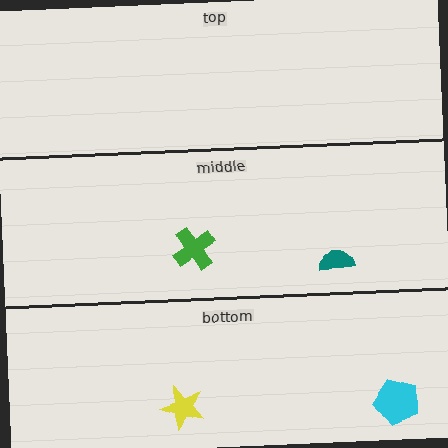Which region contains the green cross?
The middle region.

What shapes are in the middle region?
The teal semicircle, the green cross.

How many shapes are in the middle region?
2.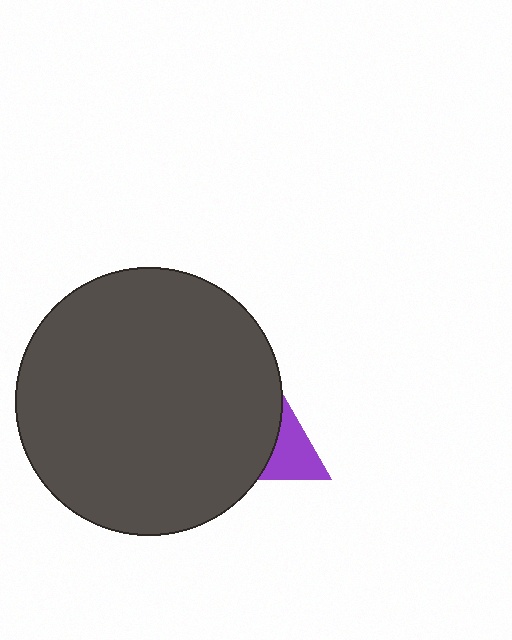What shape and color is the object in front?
The object in front is a dark gray circle.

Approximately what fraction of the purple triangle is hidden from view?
Roughly 63% of the purple triangle is hidden behind the dark gray circle.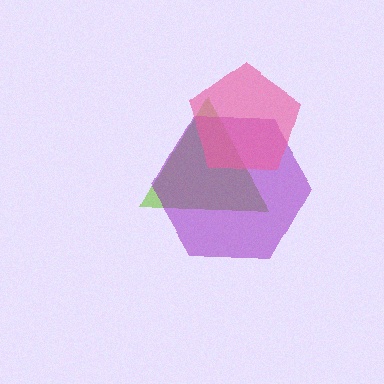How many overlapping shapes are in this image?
There are 3 overlapping shapes in the image.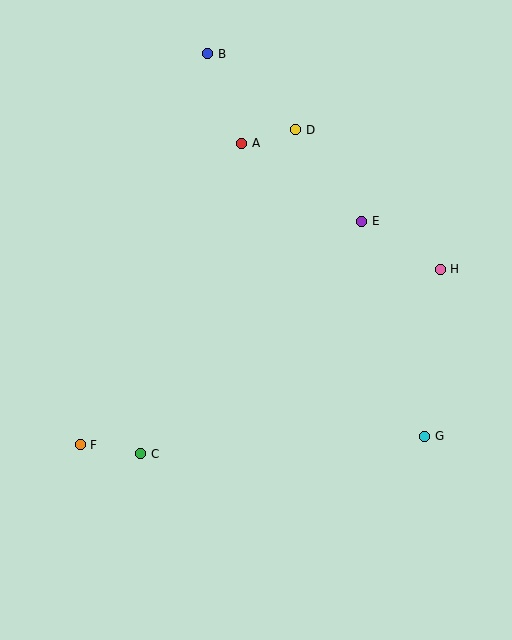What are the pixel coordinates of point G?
Point G is at (425, 436).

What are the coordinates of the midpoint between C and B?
The midpoint between C and B is at (174, 254).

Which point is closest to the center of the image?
Point E at (362, 221) is closest to the center.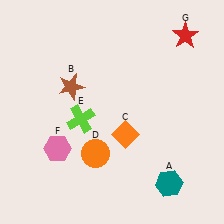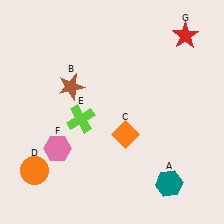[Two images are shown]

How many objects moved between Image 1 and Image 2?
1 object moved between the two images.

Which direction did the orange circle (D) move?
The orange circle (D) moved left.